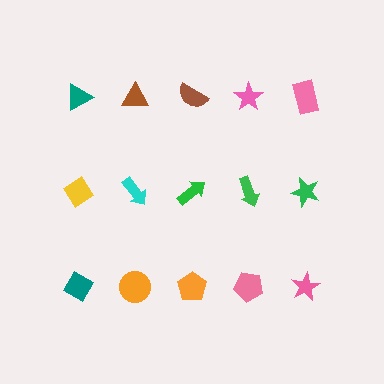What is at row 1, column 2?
A brown triangle.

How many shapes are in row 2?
5 shapes.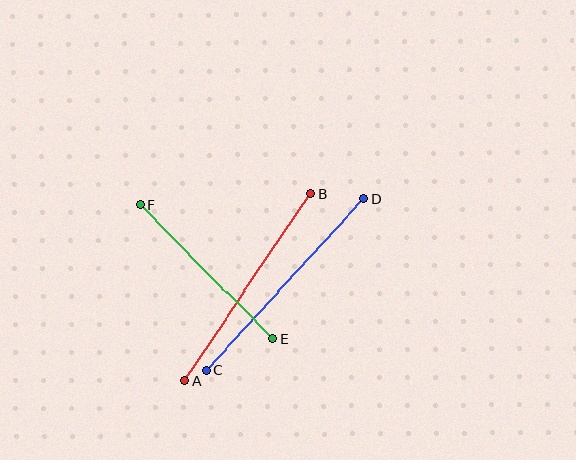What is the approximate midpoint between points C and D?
The midpoint is at approximately (285, 285) pixels.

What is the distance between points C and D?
The distance is approximately 232 pixels.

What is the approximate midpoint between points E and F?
The midpoint is at approximately (206, 272) pixels.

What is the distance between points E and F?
The distance is approximately 188 pixels.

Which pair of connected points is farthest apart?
Points C and D are farthest apart.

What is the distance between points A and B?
The distance is approximately 225 pixels.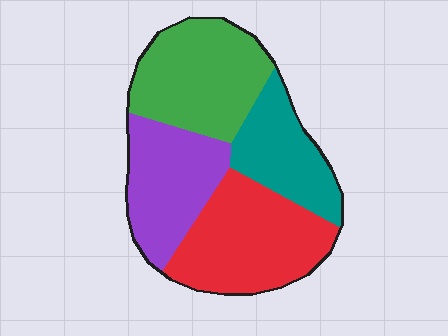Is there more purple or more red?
Red.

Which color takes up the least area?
Teal, at roughly 20%.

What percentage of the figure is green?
Green takes up about one quarter (1/4) of the figure.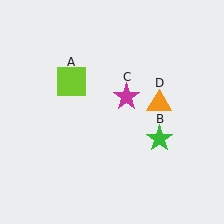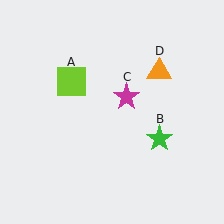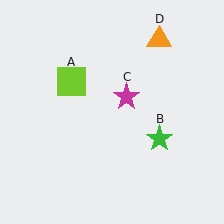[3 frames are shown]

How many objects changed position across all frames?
1 object changed position: orange triangle (object D).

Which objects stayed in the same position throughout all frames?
Lime square (object A) and green star (object B) and magenta star (object C) remained stationary.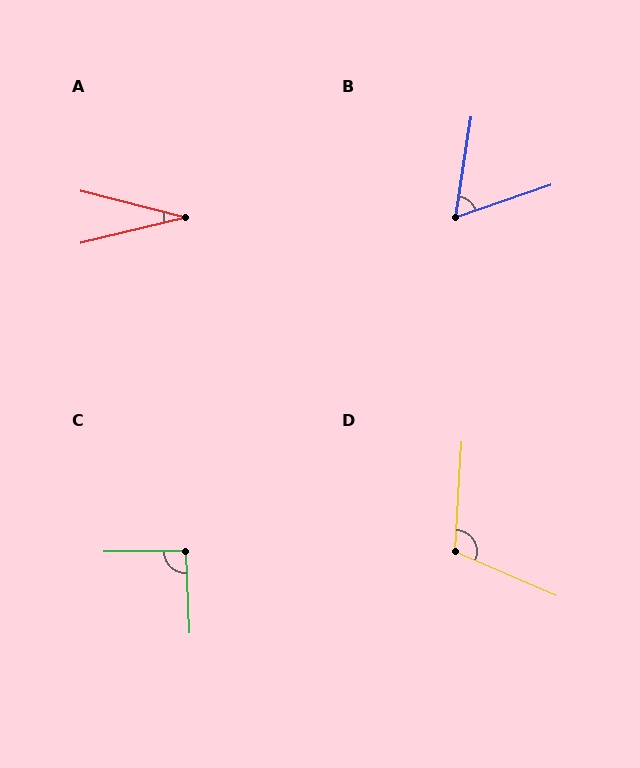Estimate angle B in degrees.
Approximately 63 degrees.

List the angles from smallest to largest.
A (28°), B (63°), C (92°), D (110°).